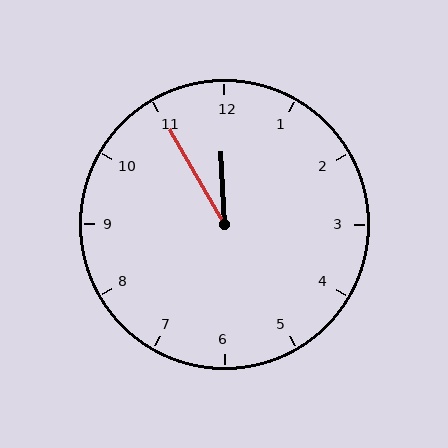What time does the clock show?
11:55.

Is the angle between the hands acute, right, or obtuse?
It is acute.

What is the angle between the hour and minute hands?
Approximately 28 degrees.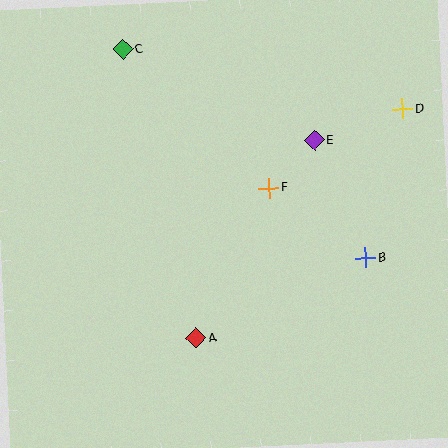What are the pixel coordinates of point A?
Point A is at (196, 338).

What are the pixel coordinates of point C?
Point C is at (123, 49).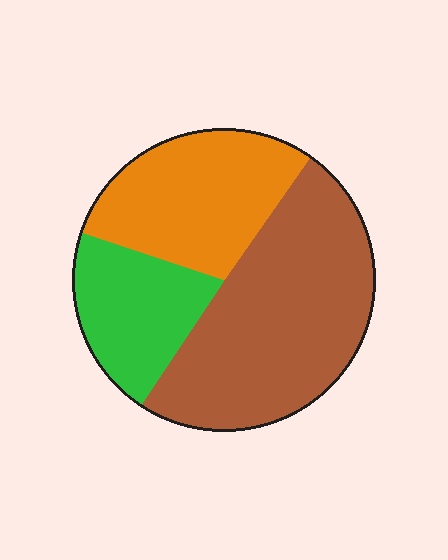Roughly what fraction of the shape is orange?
Orange covers roughly 30% of the shape.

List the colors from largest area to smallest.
From largest to smallest: brown, orange, green.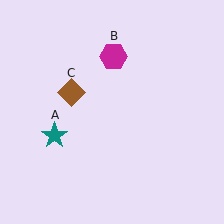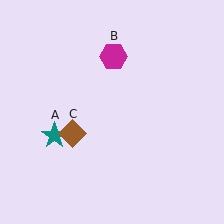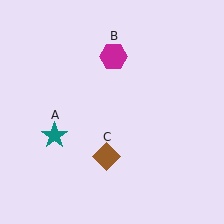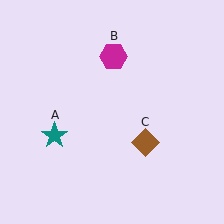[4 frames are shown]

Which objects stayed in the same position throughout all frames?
Teal star (object A) and magenta hexagon (object B) remained stationary.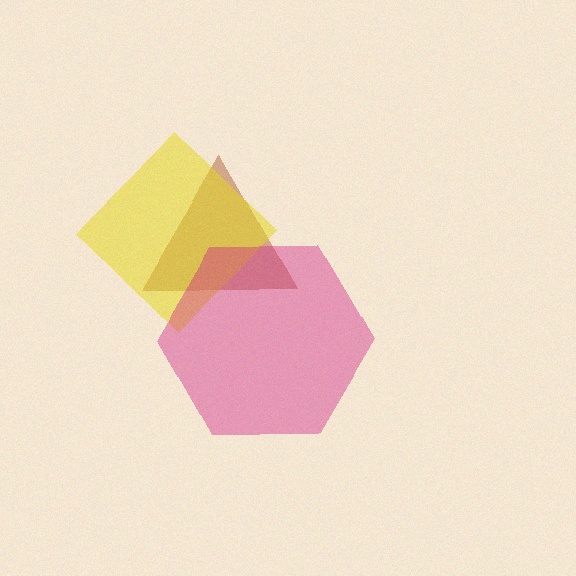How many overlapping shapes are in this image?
There are 3 overlapping shapes in the image.